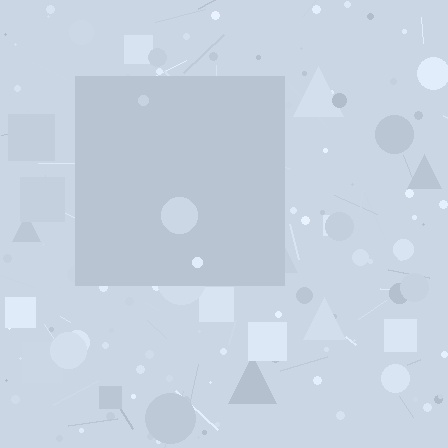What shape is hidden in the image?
A square is hidden in the image.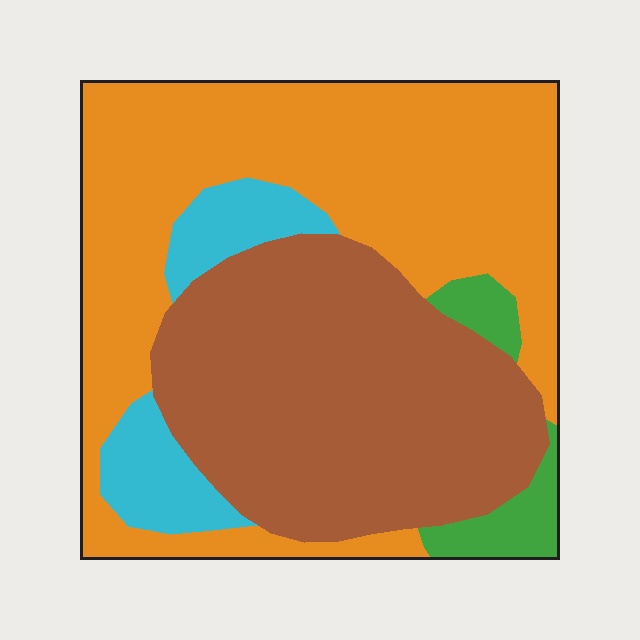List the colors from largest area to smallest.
From largest to smallest: orange, brown, cyan, green.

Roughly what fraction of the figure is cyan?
Cyan covers around 10% of the figure.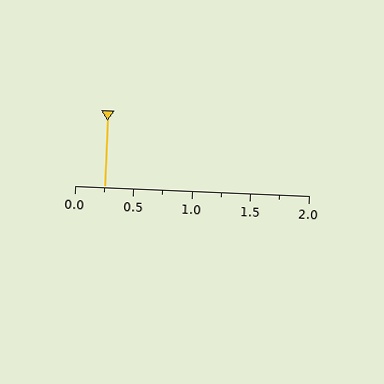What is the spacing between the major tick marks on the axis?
The major ticks are spaced 0.5 apart.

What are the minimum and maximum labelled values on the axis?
The axis runs from 0.0 to 2.0.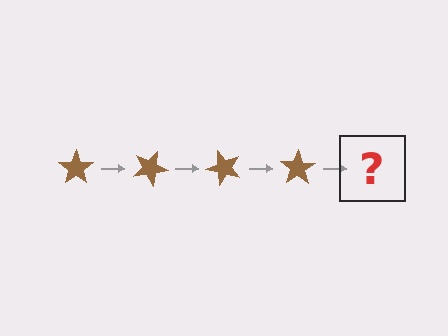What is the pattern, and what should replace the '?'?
The pattern is that the star rotates 25 degrees each step. The '?' should be a brown star rotated 100 degrees.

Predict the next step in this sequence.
The next step is a brown star rotated 100 degrees.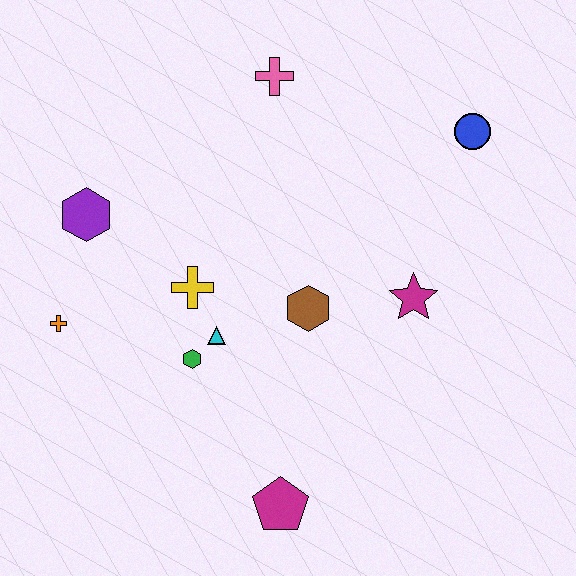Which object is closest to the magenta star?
The brown hexagon is closest to the magenta star.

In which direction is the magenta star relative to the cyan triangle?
The magenta star is to the right of the cyan triangle.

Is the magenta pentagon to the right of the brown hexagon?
No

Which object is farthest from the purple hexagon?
The blue circle is farthest from the purple hexagon.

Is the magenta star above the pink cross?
No